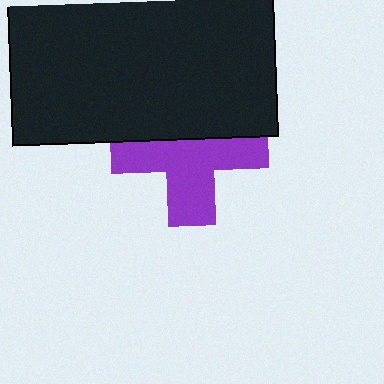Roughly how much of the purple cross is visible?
About half of it is visible (roughly 59%).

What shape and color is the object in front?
The object in front is a black rectangle.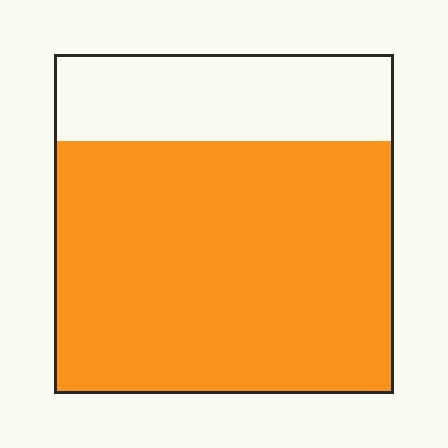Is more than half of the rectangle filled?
Yes.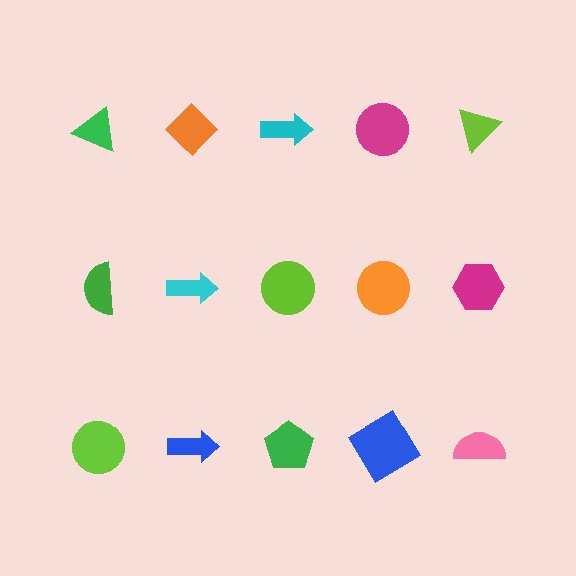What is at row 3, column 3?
A green pentagon.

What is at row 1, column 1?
A green triangle.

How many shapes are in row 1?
5 shapes.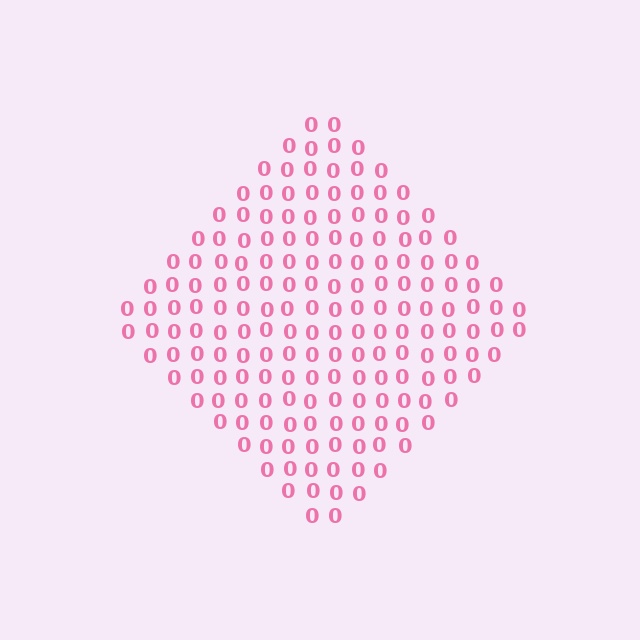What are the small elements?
The small elements are digit 0's.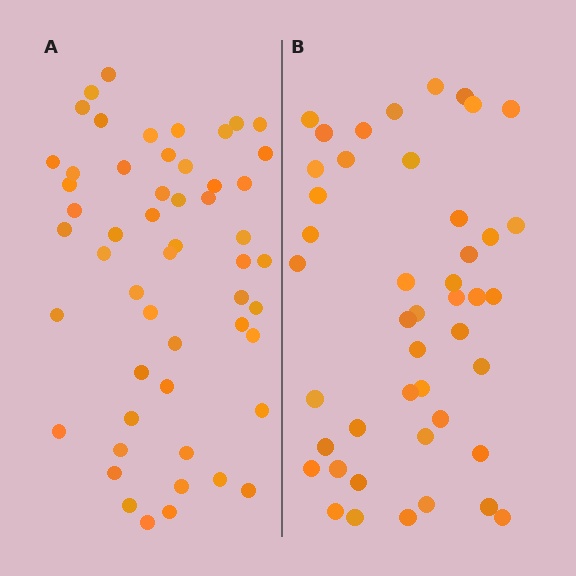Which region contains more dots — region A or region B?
Region A (the left region) has more dots.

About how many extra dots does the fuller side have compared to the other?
Region A has roughly 8 or so more dots than region B.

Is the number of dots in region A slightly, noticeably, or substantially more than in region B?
Region A has only slightly more — the two regions are fairly close. The ratio is roughly 1.2 to 1.